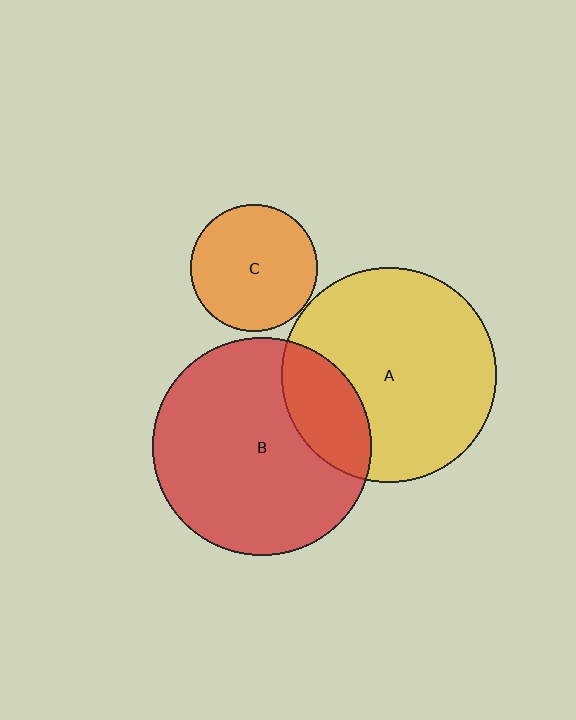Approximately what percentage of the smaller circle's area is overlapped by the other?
Approximately 20%.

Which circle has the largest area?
Circle B (red).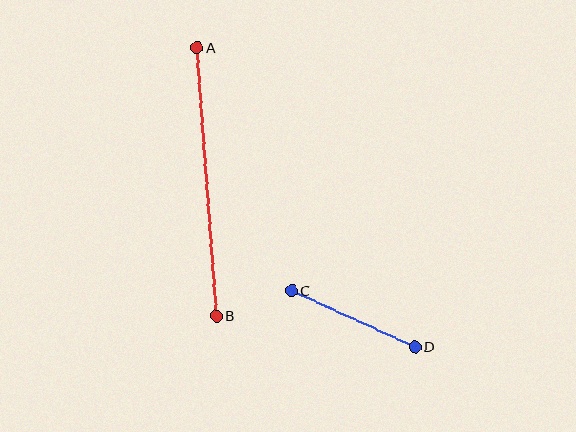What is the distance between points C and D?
The distance is approximately 136 pixels.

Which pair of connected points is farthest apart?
Points A and B are farthest apart.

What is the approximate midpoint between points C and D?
The midpoint is at approximately (353, 319) pixels.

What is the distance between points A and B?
The distance is approximately 269 pixels.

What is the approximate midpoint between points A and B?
The midpoint is at approximately (207, 182) pixels.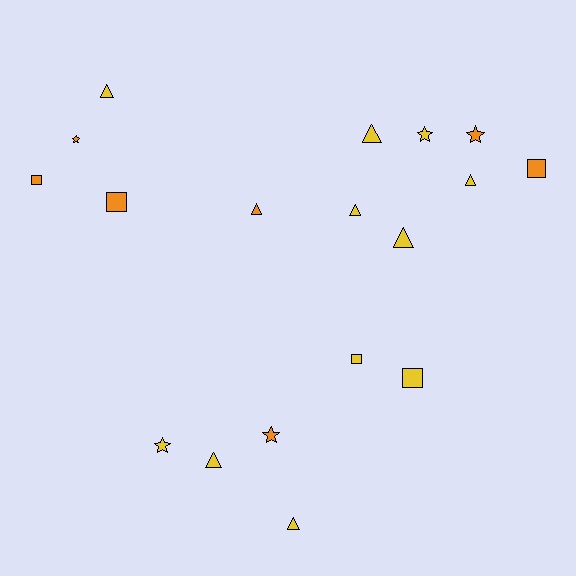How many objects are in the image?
There are 18 objects.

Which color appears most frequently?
Yellow, with 11 objects.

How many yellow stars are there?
There are 2 yellow stars.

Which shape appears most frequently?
Triangle, with 8 objects.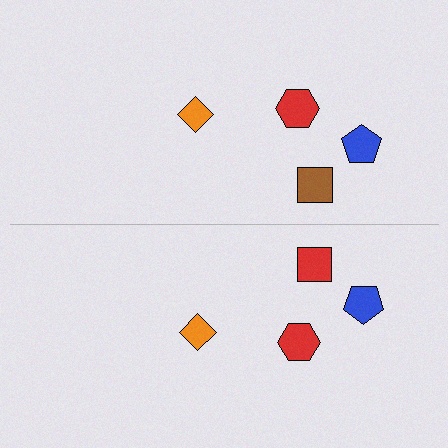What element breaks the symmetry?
The red square on the bottom side breaks the symmetry — its mirror counterpart is brown.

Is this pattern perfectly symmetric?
No, the pattern is not perfectly symmetric. The red square on the bottom side breaks the symmetry — its mirror counterpart is brown.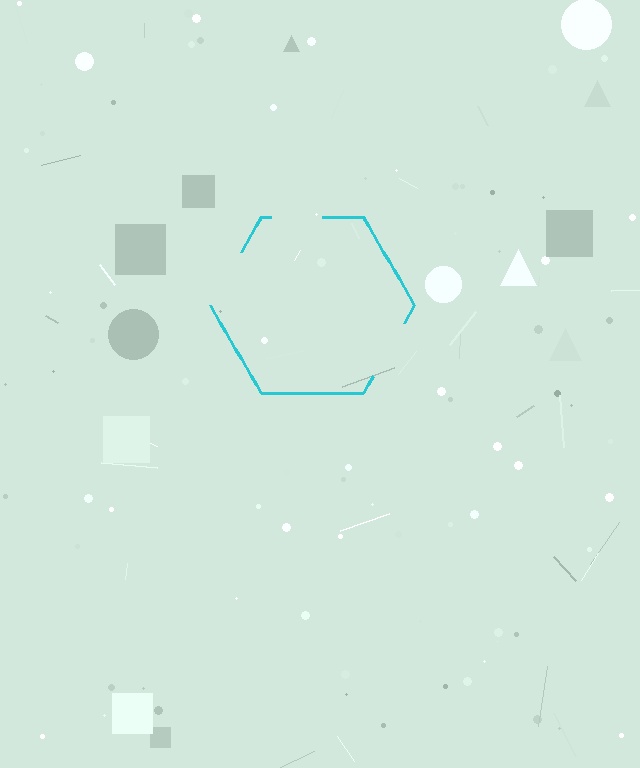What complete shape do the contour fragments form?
The contour fragments form a hexagon.